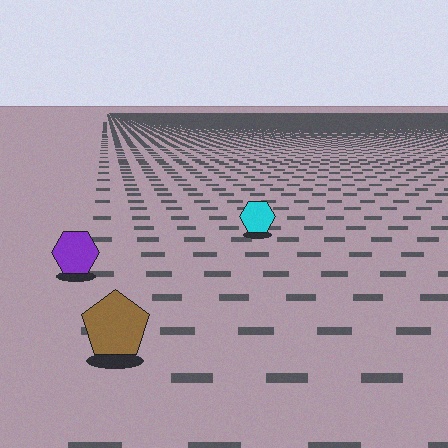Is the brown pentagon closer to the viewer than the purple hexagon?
Yes. The brown pentagon is closer — you can tell from the texture gradient: the ground texture is coarser near it.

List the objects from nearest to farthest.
From nearest to farthest: the brown pentagon, the purple hexagon, the cyan hexagon.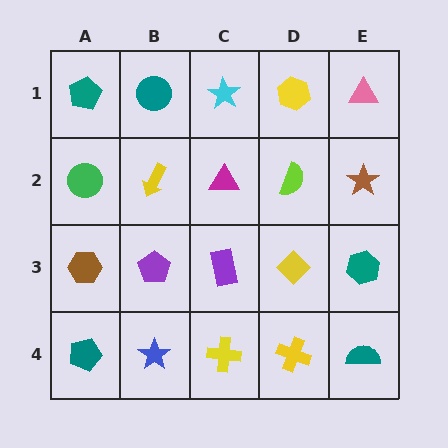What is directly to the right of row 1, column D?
A pink triangle.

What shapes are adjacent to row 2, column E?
A pink triangle (row 1, column E), a teal hexagon (row 3, column E), a lime semicircle (row 2, column D).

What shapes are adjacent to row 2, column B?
A teal circle (row 1, column B), a purple pentagon (row 3, column B), a green circle (row 2, column A), a magenta triangle (row 2, column C).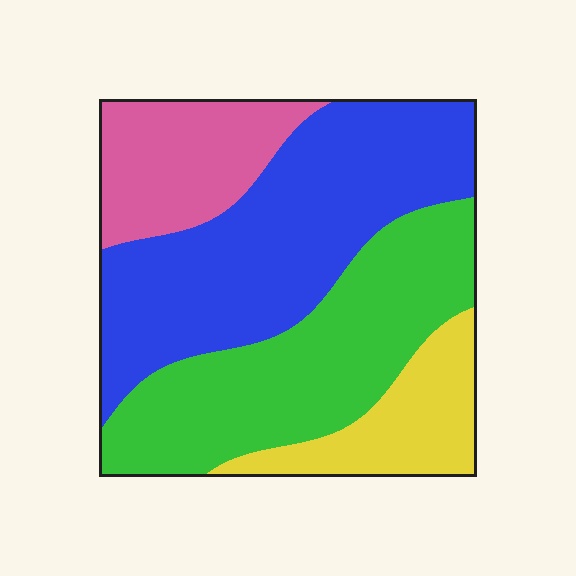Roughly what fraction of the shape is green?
Green takes up between a sixth and a third of the shape.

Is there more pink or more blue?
Blue.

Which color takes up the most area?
Blue, at roughly 40%.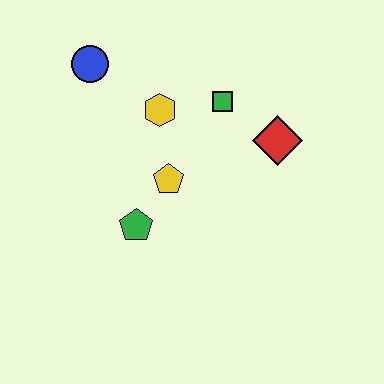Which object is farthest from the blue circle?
The red diamond is farthest from the blue circle.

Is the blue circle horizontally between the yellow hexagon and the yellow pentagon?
No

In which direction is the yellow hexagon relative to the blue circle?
The yellow hexagon is to the right of the blue circle.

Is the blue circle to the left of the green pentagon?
Yes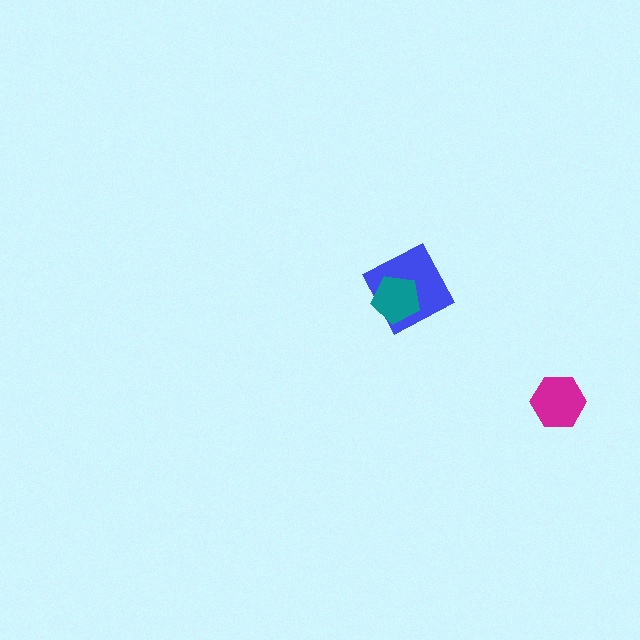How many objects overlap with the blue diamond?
1 object overlaps with the blue diamond.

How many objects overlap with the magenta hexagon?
0 objects overlap with the magenta hexagon.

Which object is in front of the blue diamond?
The teal pentagon is in front of the blue diamond.